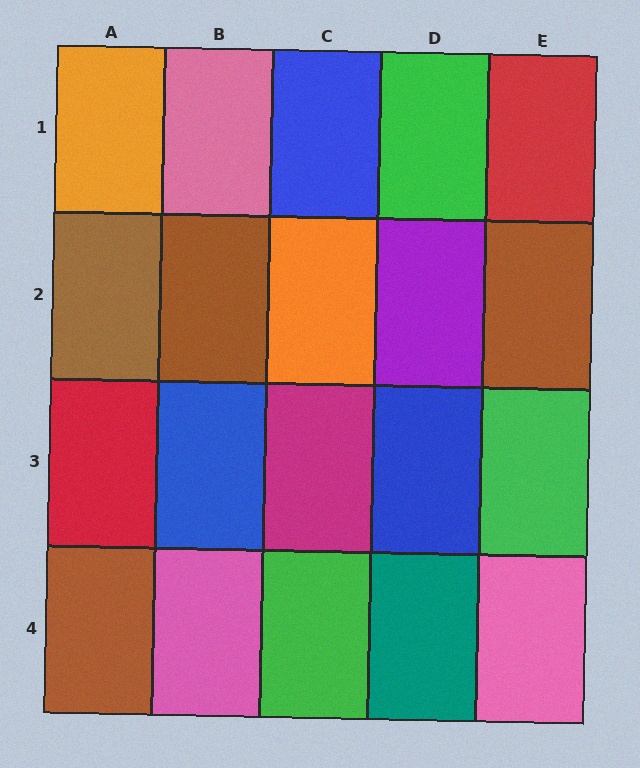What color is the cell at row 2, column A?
Brown.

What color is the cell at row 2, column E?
Brown.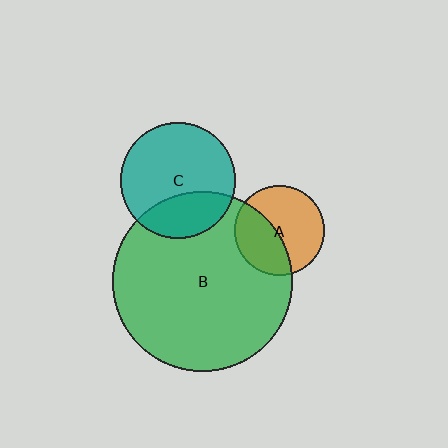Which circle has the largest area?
Circle B (green).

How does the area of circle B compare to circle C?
Approximately 2.4 times.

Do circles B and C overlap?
Yes.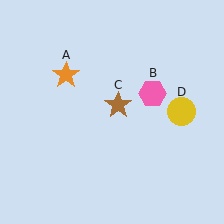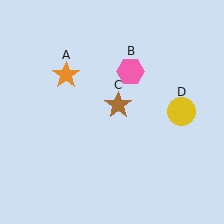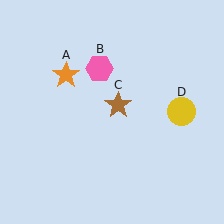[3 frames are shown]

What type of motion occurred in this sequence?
The pink hexagon (object B) rotated counterclockwise around the center of the scene.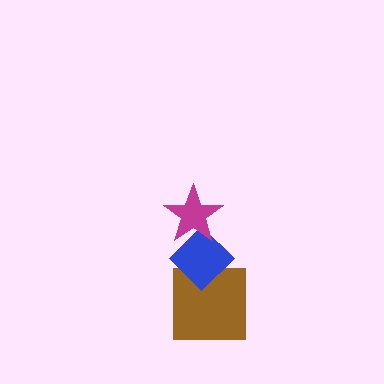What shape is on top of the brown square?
The blue diamond is on top of the brown square.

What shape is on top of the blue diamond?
The magenta star is on top of the blue diamond.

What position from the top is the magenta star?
The magenta star is 1st from the top.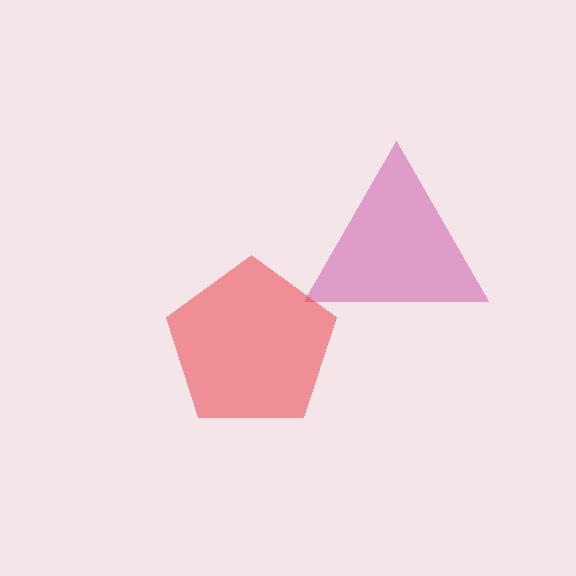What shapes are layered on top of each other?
The layered shapes are: a magenta triangle, a red pentagon.